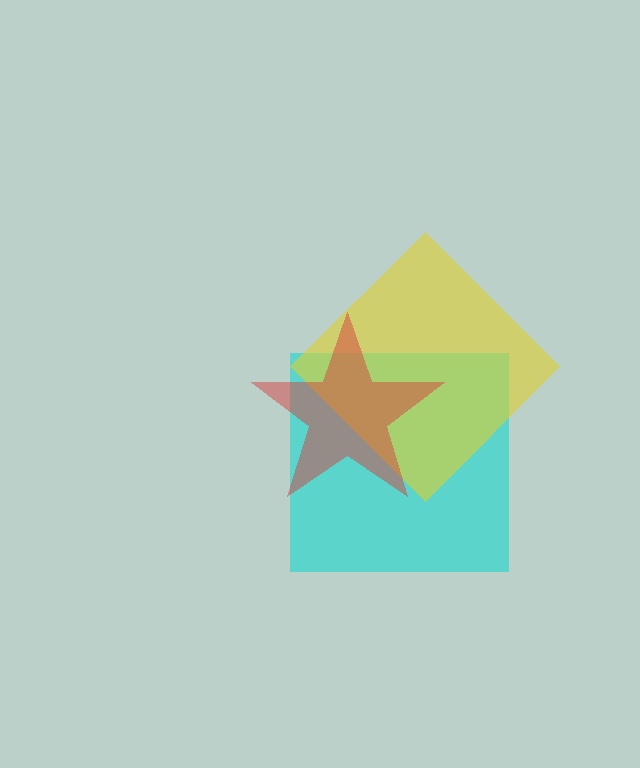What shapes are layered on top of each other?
The layered shapes are: a cyan square, a yellow diamond, a red star.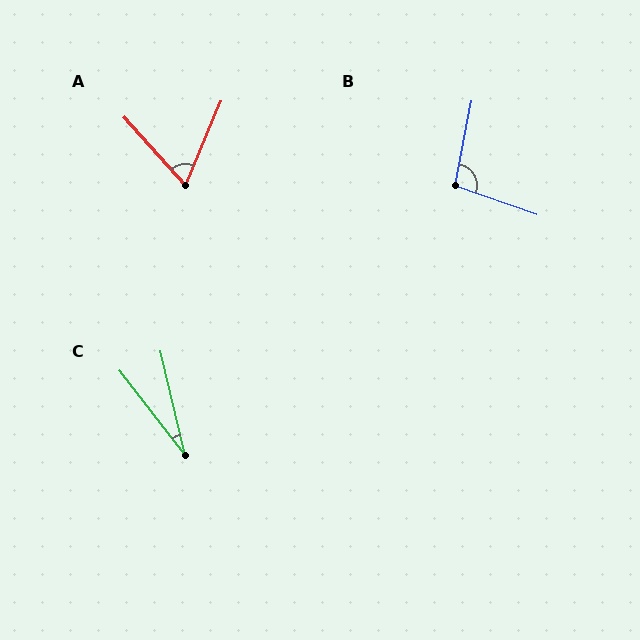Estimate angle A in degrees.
Approximately 64 degrees.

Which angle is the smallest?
C, at approximately 25 degrees.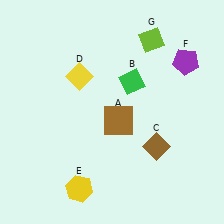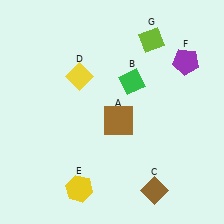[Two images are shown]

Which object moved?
The brown diamond (C) moved down.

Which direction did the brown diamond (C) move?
The brown diamond (C) moved down.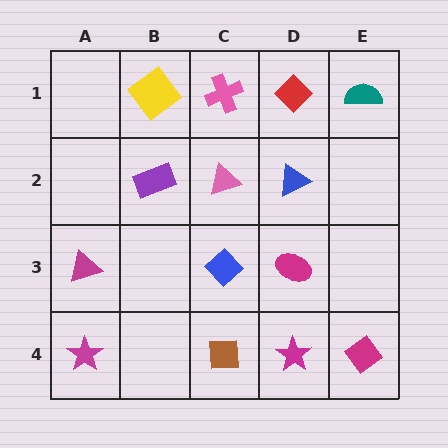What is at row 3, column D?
A magenta ellipse.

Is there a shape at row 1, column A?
No, that cell is empty.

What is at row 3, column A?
A magenta triangle.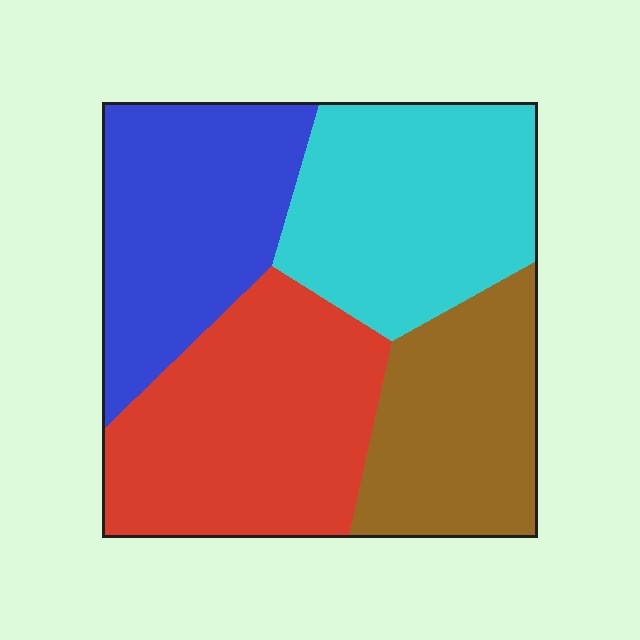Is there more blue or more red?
Red.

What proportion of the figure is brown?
Brown covers roughly 20% of the figure.